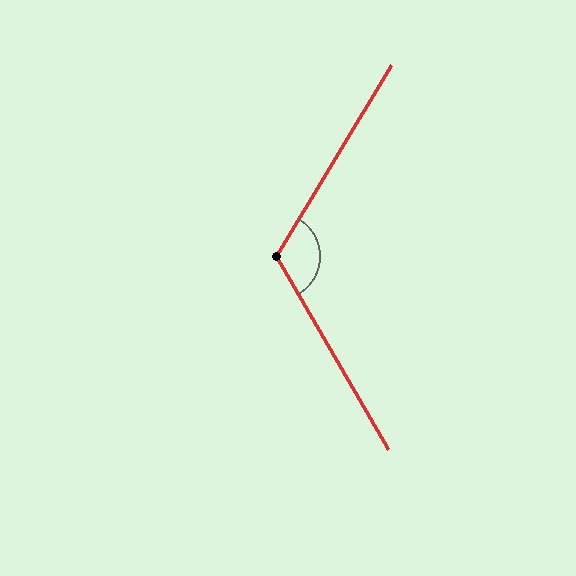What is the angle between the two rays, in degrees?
Approximately 119 degrees.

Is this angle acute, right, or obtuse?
It is obtuse.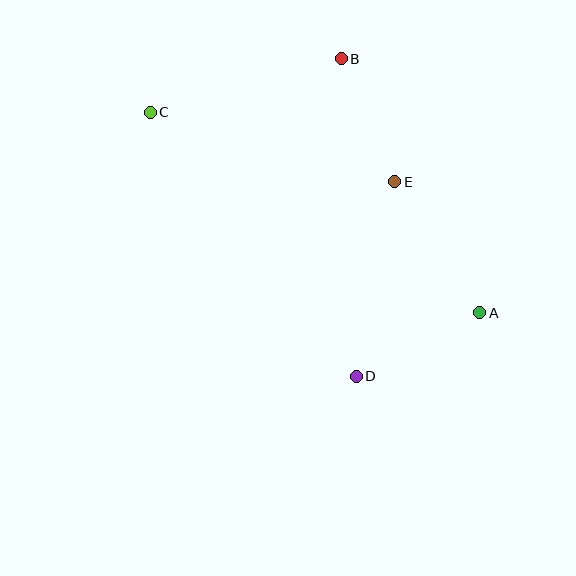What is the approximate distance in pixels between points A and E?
The distance between A and E is approximately 156 pixels.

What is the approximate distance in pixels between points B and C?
The distance between B and C is approximately 198 pixels.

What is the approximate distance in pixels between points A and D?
The distance between A and D is approximately 139 pixels.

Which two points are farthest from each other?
Points A and C are farthest from each other.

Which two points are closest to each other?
Points B and E are closest to each other.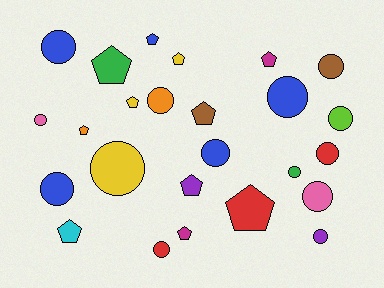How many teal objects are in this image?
There are no teal objects.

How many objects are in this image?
There are 25 objects.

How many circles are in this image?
There are 14 circles.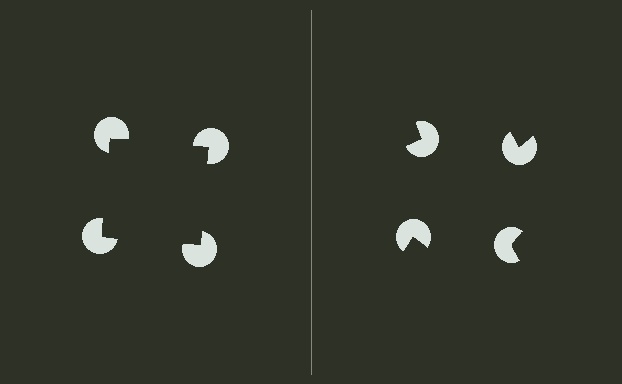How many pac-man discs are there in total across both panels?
8 — 4 on each side.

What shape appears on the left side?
An illusory square.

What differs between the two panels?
The pac-man discs are positioned identically on both sides; only the wedge orientations differ. On the left they align to a square; on the right they are misaligned.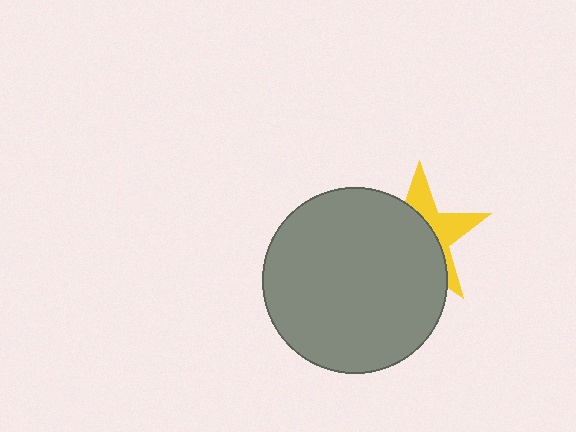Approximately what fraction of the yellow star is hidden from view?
Roughly 62% of the yellow star is hidden behind the gray circle.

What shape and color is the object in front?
The object in front is a gray circle.